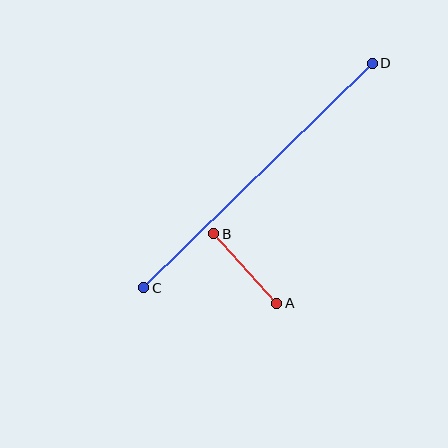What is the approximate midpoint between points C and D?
The midpoint is at approximately (258, 176) pixels.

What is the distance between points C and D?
The distance is approximately 320 pixels.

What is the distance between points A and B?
The distance is approximately 94 pixels.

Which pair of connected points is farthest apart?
Points C and D are farthest apart.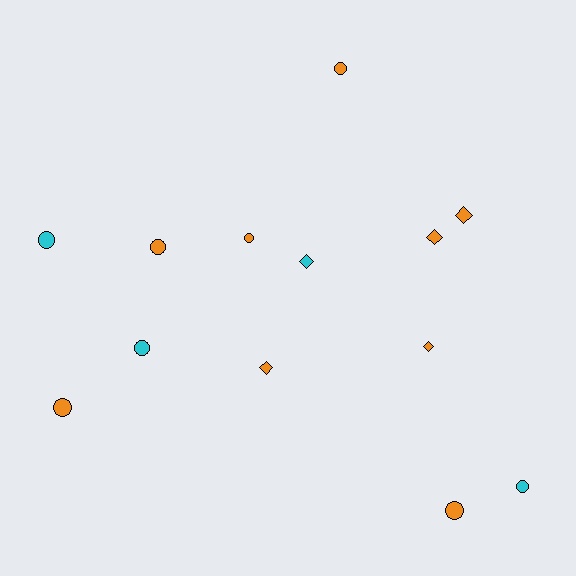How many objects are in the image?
There are 13 objects.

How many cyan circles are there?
There are 3 cyan circles.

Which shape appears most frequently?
Circle, with 8 objects.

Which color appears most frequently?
Orange, with 9 objects.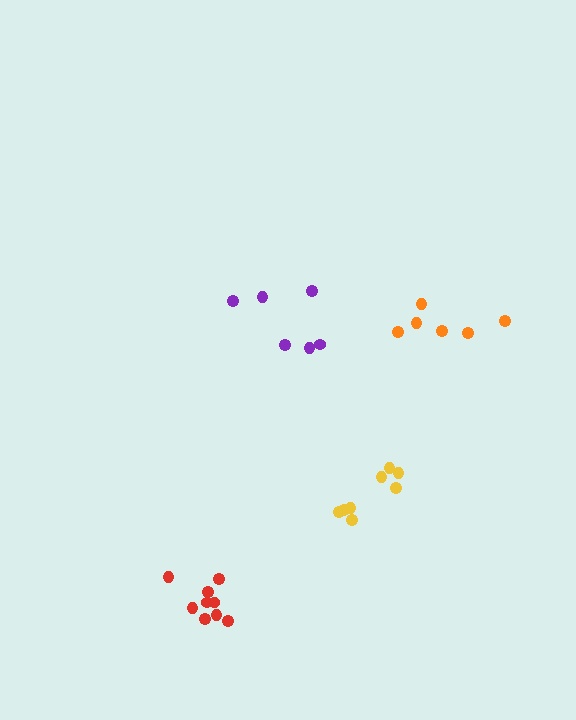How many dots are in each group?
Group 1: 6 dots, Group 2: 9 dots, Group 3: 8 dots, Group 4: 6 dots (29 total).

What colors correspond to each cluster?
The clusters are colored: orange, red, yellow, purple.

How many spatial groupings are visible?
There are 4 spatial groupings.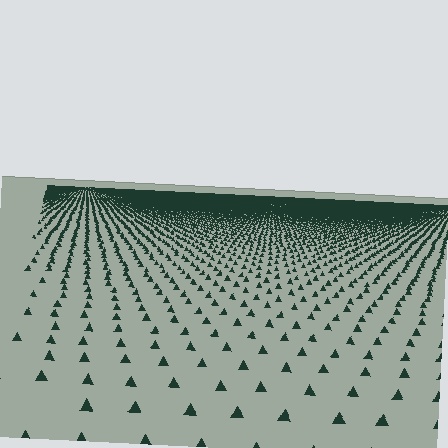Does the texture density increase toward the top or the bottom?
Density increases toward the top.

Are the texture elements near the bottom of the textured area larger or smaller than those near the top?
Larger. Near the bottom, elements are closer to the viewer and appear at a bigger on-screen size.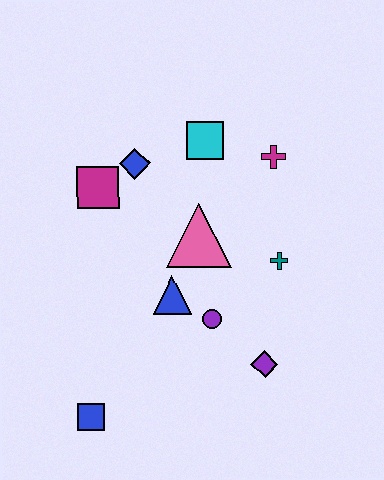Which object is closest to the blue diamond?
The magenta square is closest to the blue diamond.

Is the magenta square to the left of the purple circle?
Yes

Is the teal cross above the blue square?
Yes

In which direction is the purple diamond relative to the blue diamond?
The purple diamond is below the blue diamond.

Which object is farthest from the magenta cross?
The blue square is farthest from the magenta cross.